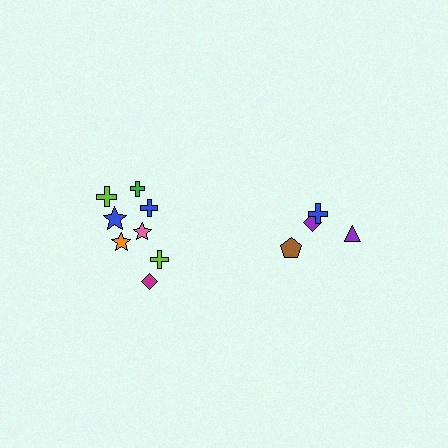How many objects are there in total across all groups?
There are 12 objects.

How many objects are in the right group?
There are 4 objects.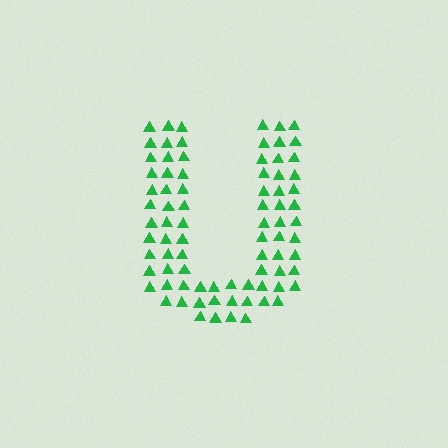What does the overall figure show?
The overall figure shows the letter U.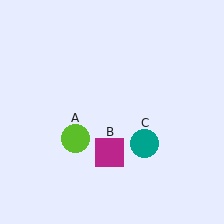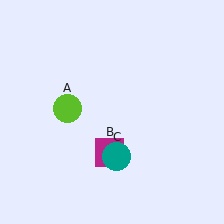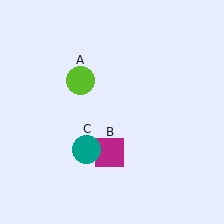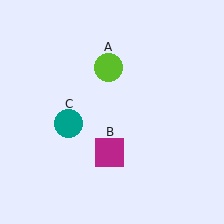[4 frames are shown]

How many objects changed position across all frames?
2 objects changed position: lime circle (object A), teal circle (object C).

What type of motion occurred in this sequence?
The lime circle (object A), teal circle (object C) rotated clockwise around the center of the scene.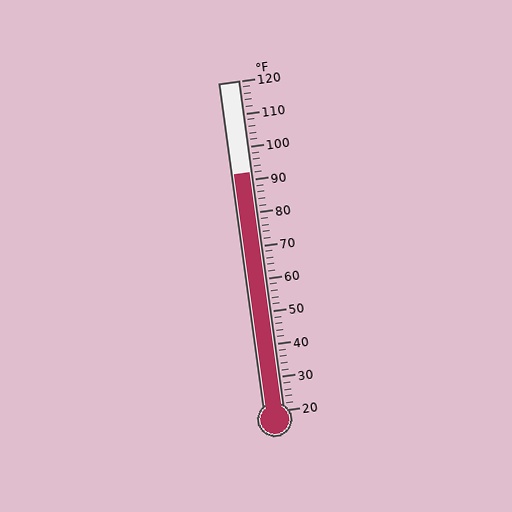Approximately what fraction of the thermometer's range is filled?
The thermometer is filled to approximately 70% of its range.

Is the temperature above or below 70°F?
The temperature is above 70°F.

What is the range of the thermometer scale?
The thermometer scale ranges from 20°F to 120°F.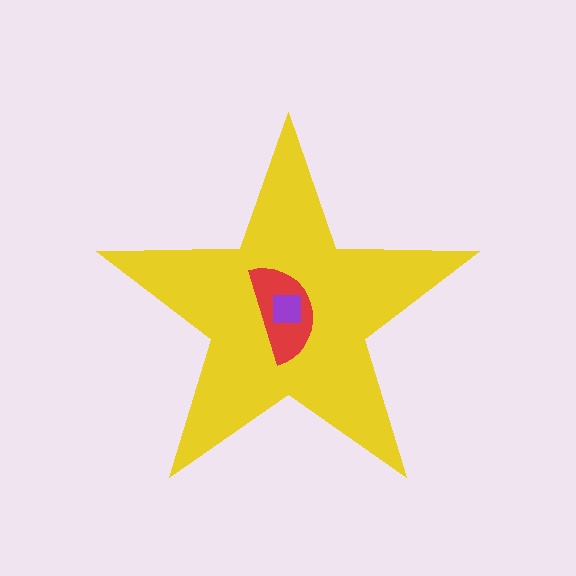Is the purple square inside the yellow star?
Yes.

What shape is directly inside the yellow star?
The red semicircle.